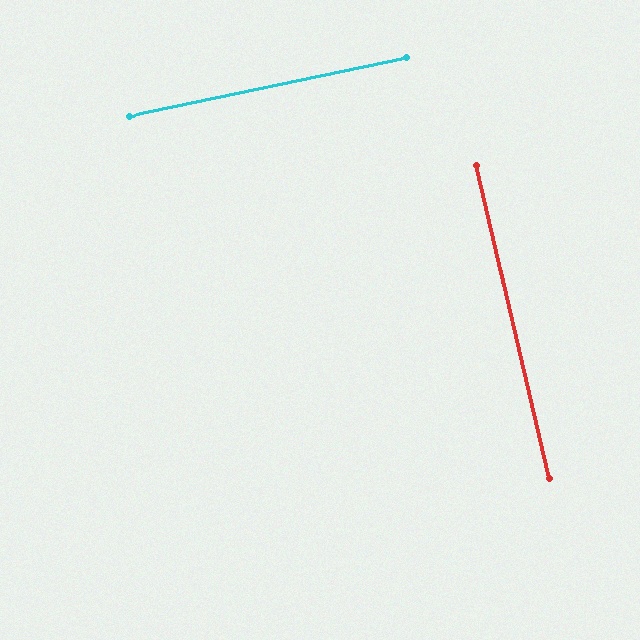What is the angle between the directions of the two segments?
Approximately 89 degrees.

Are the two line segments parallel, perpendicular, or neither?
Perpendicular — they meet at approximately 89°.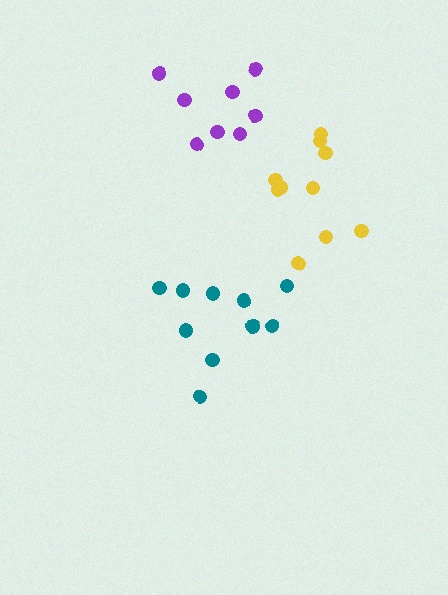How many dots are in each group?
Group 1: 8 dots, Group 2: 10 dots, Group 3: 10 dots (28 total).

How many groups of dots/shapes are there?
There are 3 groups.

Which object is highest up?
The purple cluster is topmost.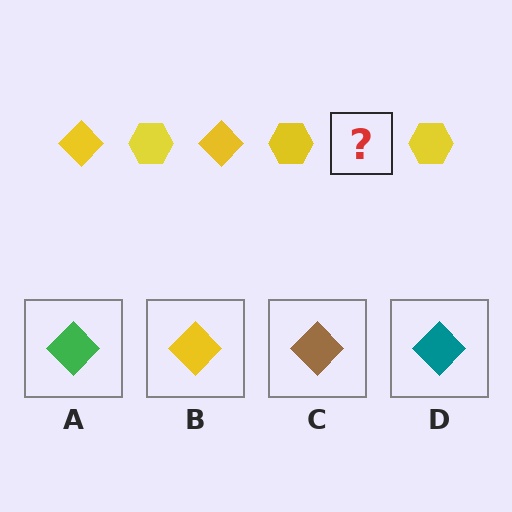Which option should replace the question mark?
Option B.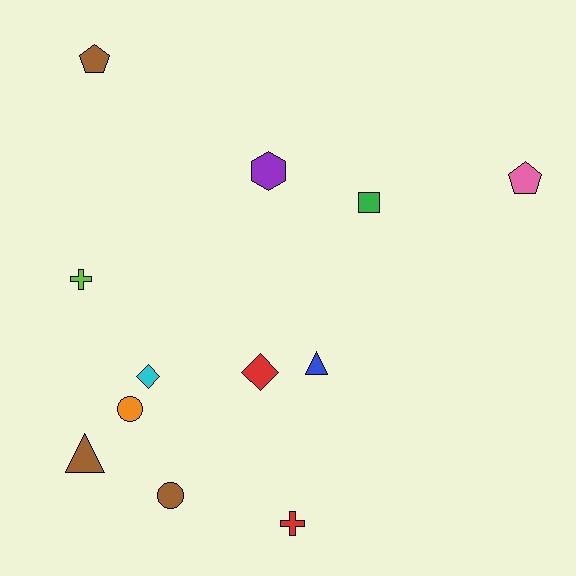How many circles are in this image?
There are 2 circles.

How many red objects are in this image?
There are 2 red objects.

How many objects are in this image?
There are 12 objects.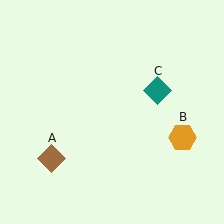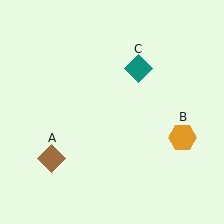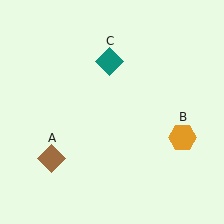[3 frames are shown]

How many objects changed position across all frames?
1 object changed position: teal diamond (object C).